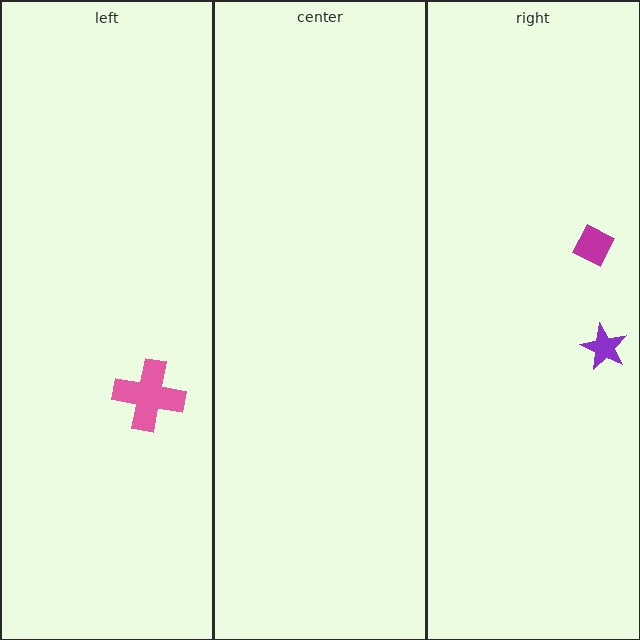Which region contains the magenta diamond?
The right region.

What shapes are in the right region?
The magenta diamond, the purple star.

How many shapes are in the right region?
2.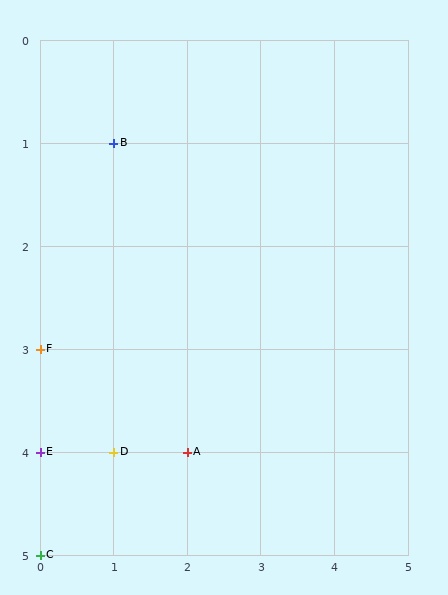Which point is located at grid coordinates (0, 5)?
Point C is at (0, 5).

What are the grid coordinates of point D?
Point D is at grid coordinates (1, 4).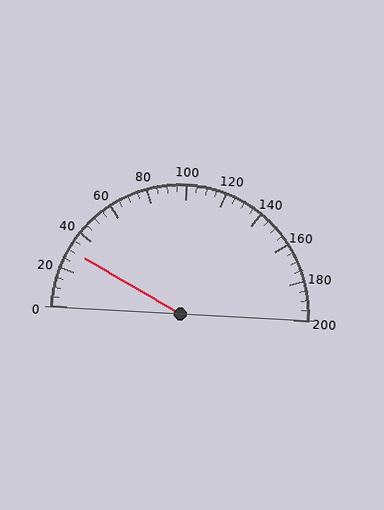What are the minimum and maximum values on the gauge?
The gauge ranges from 0 to 200.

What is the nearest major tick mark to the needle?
The nearest major tick mark is 40.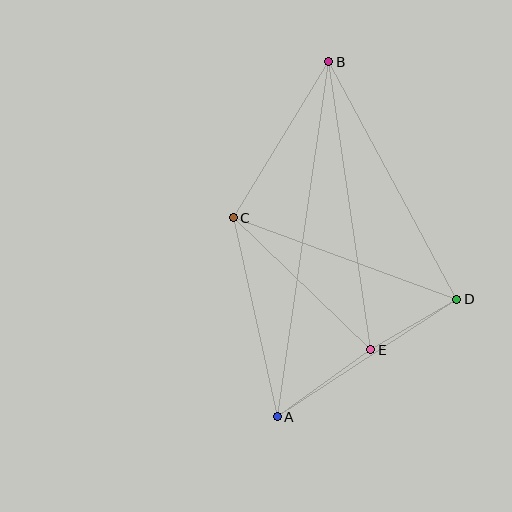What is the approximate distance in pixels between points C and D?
The distance between C and D is approximately 238 pixels.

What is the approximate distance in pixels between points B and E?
The distance between B and E is approximately 291 pixels.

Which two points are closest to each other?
Points D and E are closest to each other.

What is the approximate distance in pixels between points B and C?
The distance between B and C is approximately 183 pixels.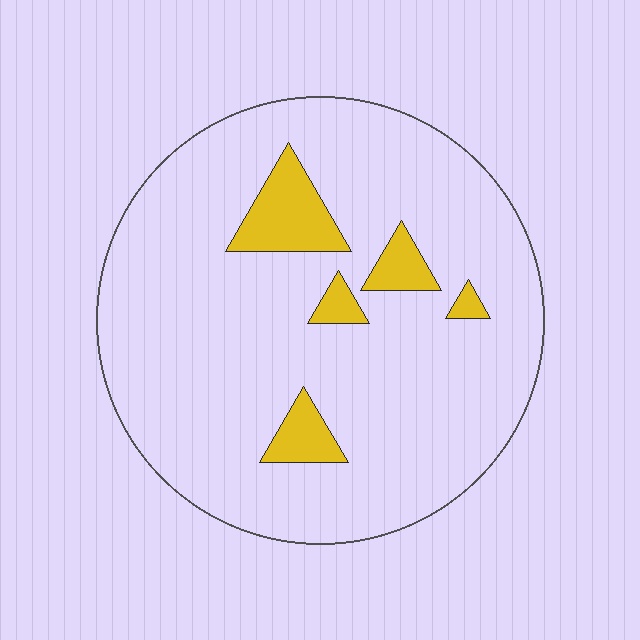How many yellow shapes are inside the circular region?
5.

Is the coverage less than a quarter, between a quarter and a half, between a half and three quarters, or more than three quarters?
Less than a quarter.